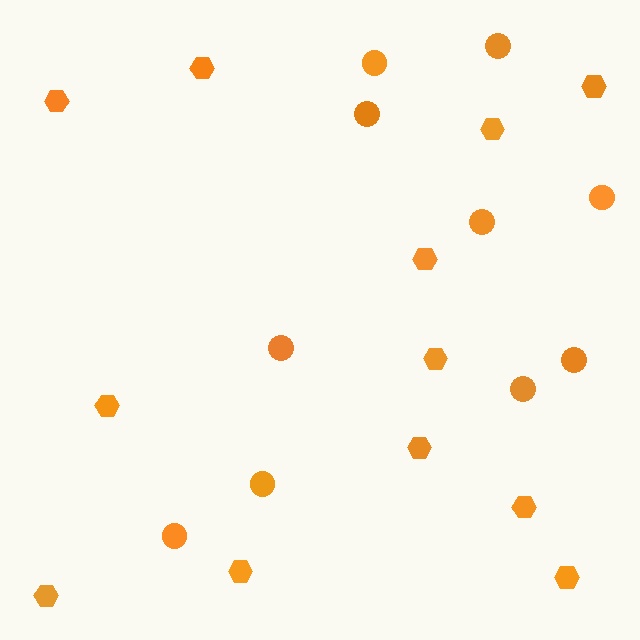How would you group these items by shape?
There are 2 groups: one group of hexagons (12) and one group of circles (10).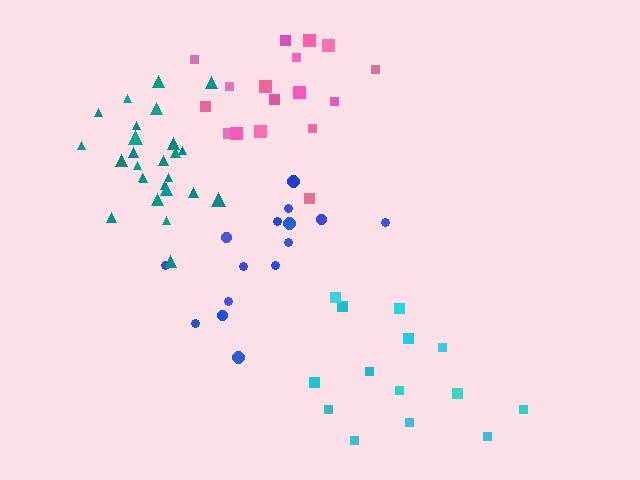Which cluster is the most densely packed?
Teal.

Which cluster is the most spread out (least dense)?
Cyan.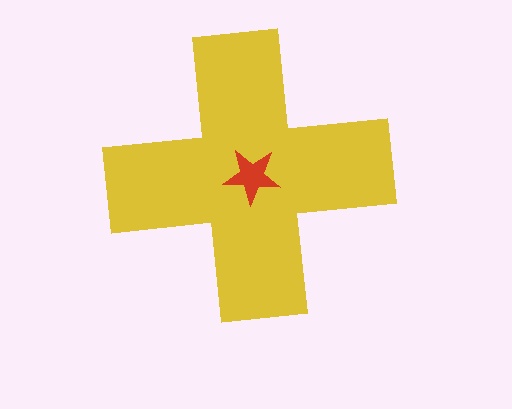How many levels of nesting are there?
2.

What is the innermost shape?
The red star.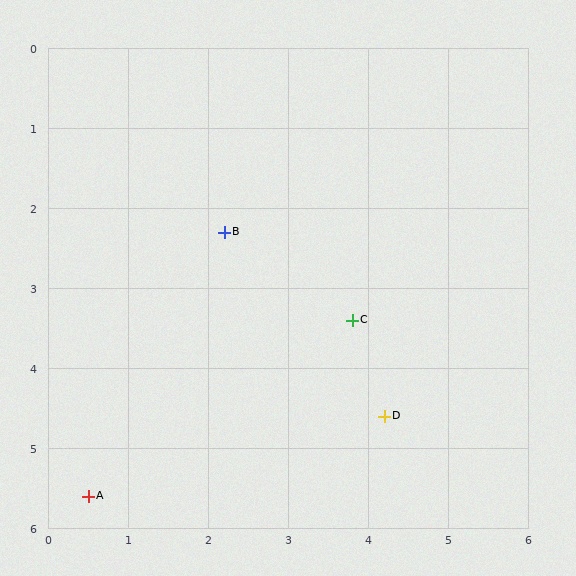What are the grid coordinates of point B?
Point B is at approximately (2.2, 2.3).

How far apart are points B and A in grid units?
Points B and A are about 3.7 grid units apart.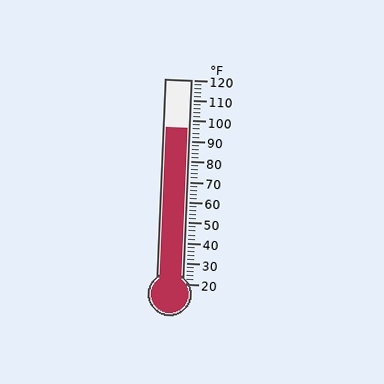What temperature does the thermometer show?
The thermometer shows approximately 96°F.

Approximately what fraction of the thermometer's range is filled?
The thermometer is filled to approximately 75% of its range.